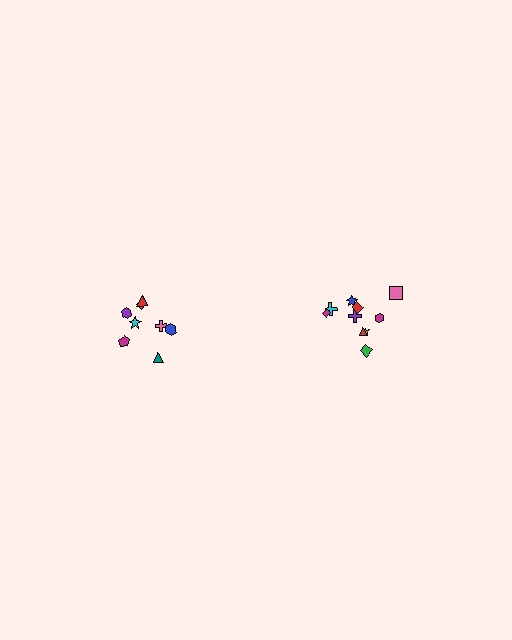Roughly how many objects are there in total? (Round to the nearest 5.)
Roughly 20 objects in total.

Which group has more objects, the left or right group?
The right group.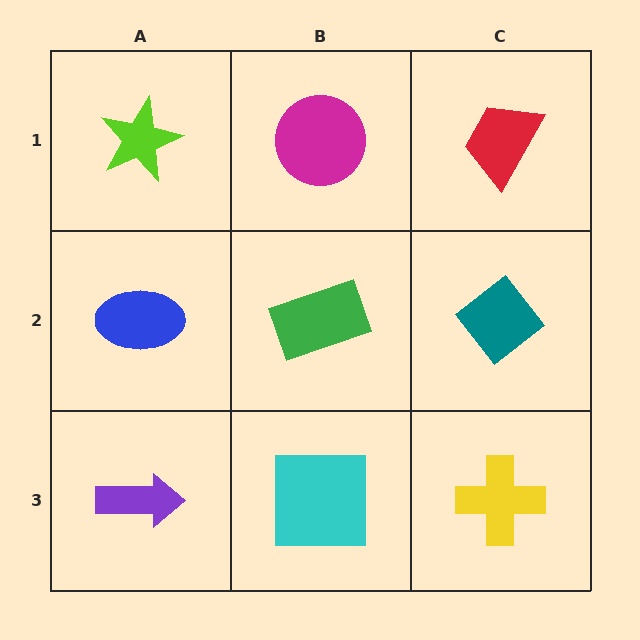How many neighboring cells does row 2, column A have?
3.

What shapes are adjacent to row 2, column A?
A lime star (row 1, column A), a purple arrow (row 3, column A), a green rectangle (row 2, column B).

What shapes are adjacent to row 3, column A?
A blue ellipse (row 2, column A), a cyan square (row 3, column B).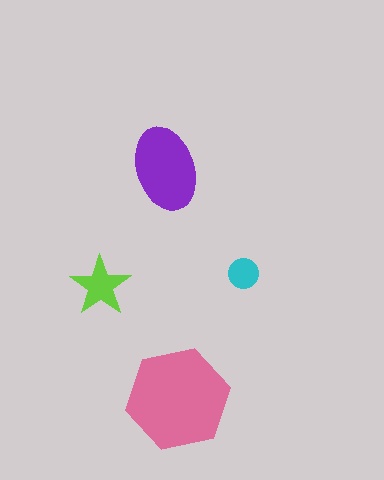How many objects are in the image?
There are 4 objects in the image.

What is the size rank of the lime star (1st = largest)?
3rd.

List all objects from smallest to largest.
The cyan circle, the lime star, the purple ellipse, the pink hexagon.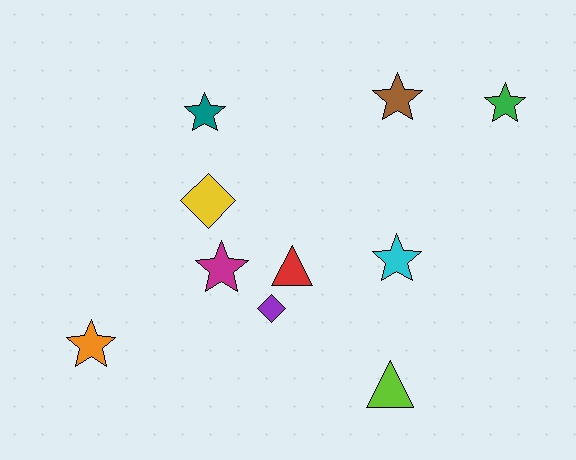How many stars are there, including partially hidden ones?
There are 6 stars.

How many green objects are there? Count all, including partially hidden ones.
There is 1 green object.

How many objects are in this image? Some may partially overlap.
There are 10 objects.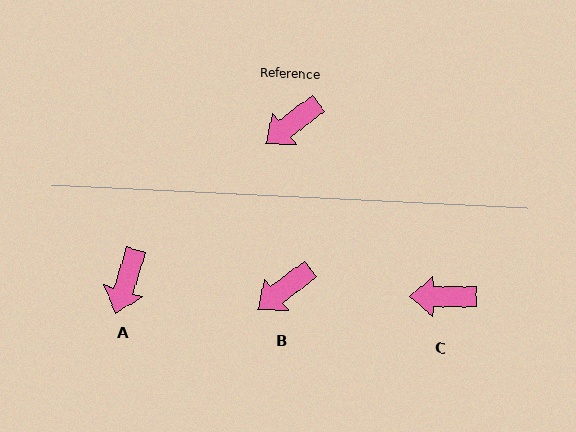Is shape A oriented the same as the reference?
No, it is off by about 35 degrees.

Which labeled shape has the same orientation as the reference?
B.